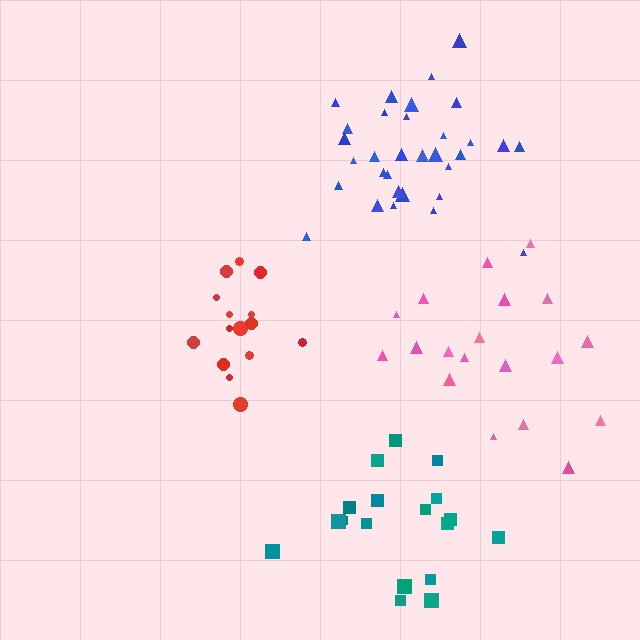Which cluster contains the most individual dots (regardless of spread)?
Blue (32).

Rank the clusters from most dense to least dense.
blue, red, teal, pink.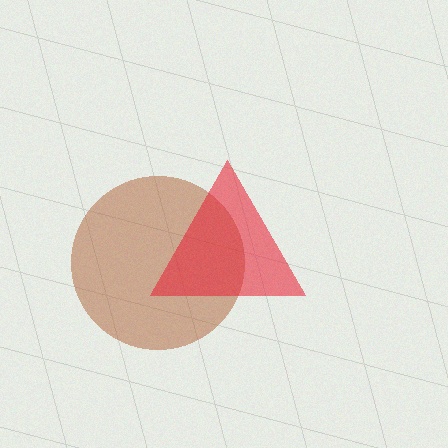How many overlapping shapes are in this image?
There are 2 overlapping shapes in the image.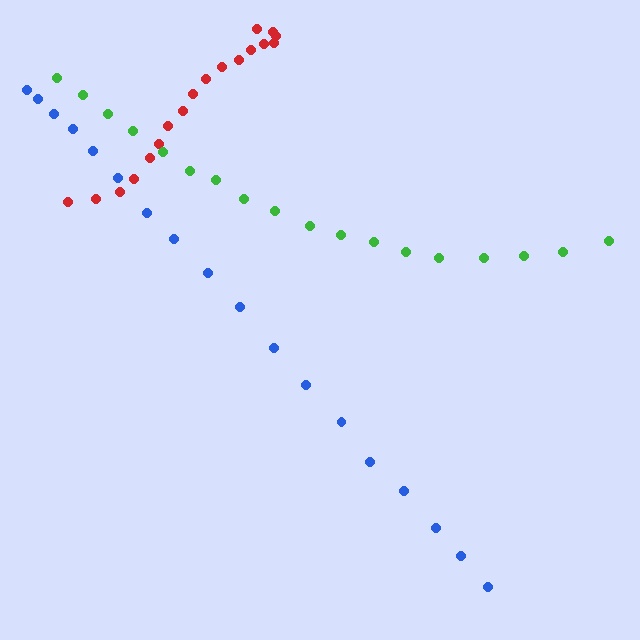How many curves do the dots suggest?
There are 3 distinct paths.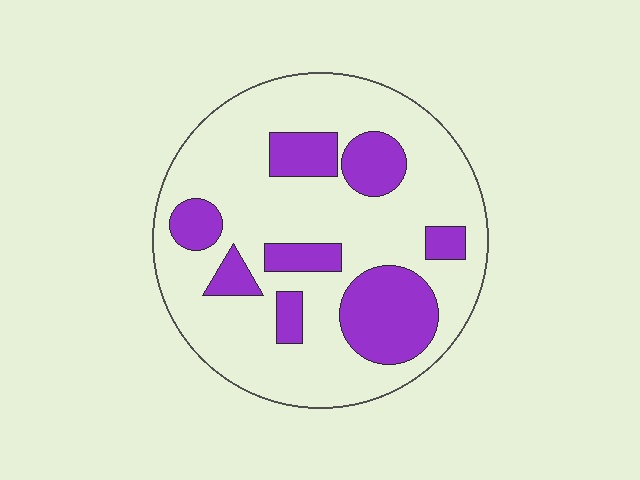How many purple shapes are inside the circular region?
8.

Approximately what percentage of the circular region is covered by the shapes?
Approximately 25%.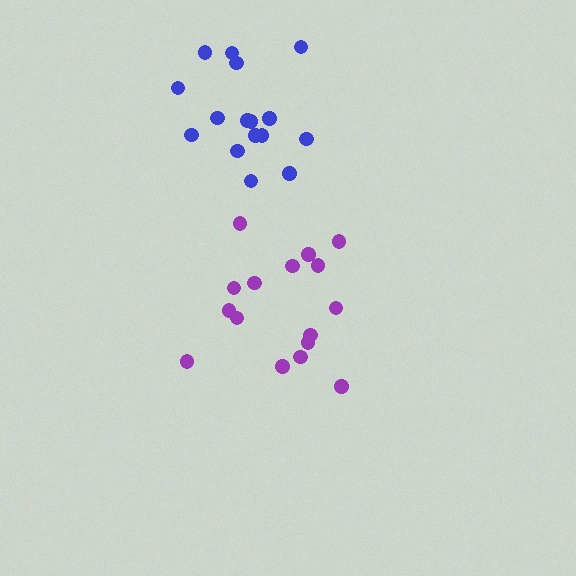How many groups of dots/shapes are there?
There are 2 groups.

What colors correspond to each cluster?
The clusters are colored: purple, blue.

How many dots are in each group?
Group 1: 16 dots, Group 2: 16 dots (32 total).